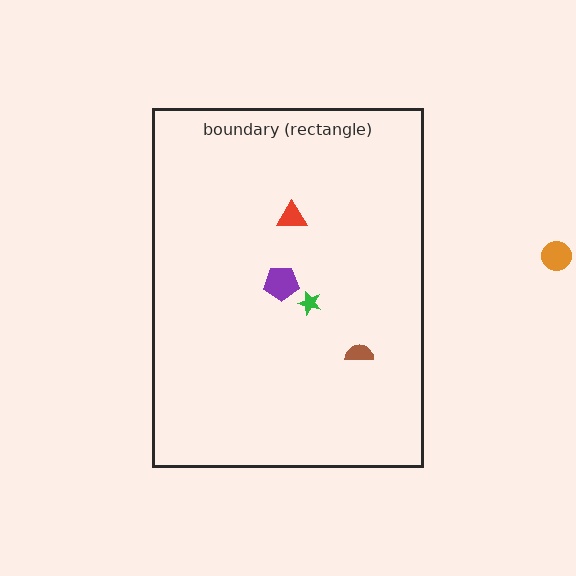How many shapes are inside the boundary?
4 inside, 1 outside.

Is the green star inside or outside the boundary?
Inside.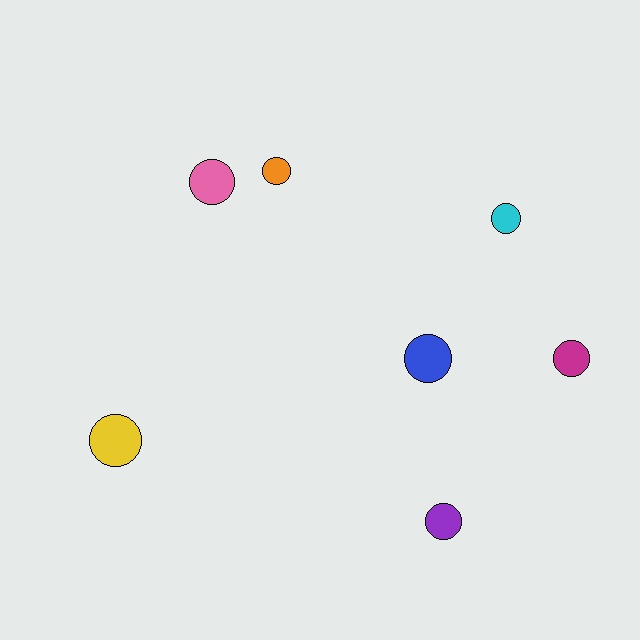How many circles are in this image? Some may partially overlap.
There are 7 circles.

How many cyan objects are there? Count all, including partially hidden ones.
There is 1 cyan object.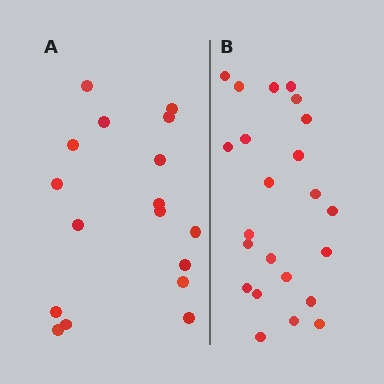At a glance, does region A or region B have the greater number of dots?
Region B (the right region) has more dots.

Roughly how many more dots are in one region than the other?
Region B has about 6 more dots than region A.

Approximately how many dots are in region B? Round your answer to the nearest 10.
About 20 dots. (The exact count is 23, which rounds to 20.)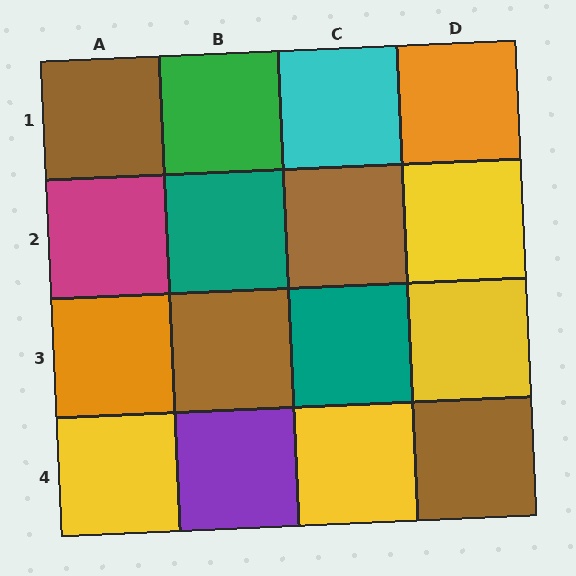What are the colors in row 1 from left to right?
Brown, green, cyan, orange.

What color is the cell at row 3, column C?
Teal.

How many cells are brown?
4 cells are brown.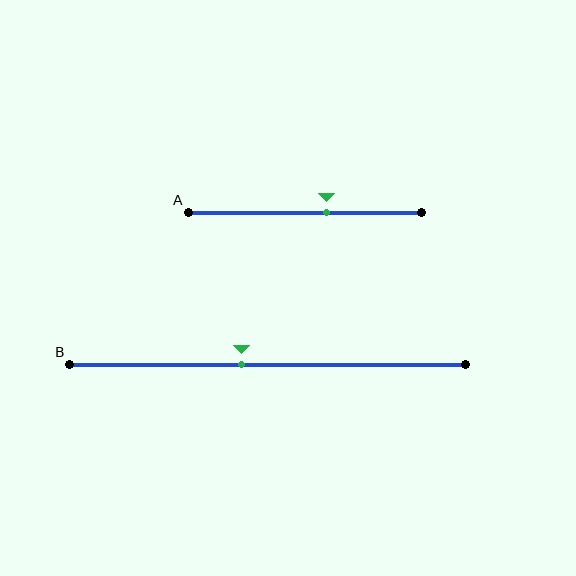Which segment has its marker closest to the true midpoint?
Segment B has its marker closest to the true midpoint.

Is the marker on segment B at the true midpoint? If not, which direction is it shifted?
No, the marker on segment B is shifted to the left by about 7% of the segment length.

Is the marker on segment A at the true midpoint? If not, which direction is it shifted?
No, the marker on segment A is shifted to the right by about 9% of the segment length.